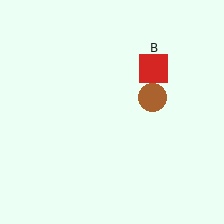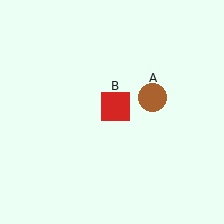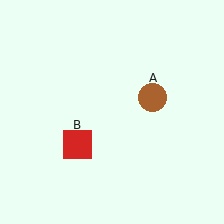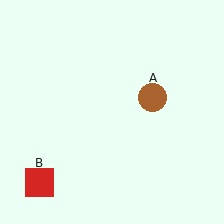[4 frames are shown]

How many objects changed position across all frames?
1 object changed position: red square (object B).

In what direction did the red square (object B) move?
The red square (object B) moved down and to the left.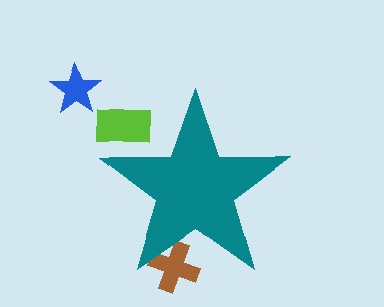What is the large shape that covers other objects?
A teal star.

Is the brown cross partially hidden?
Yes, the brown cross is partially hidden behind the teal star.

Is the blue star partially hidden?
No, the blue star is fully visible.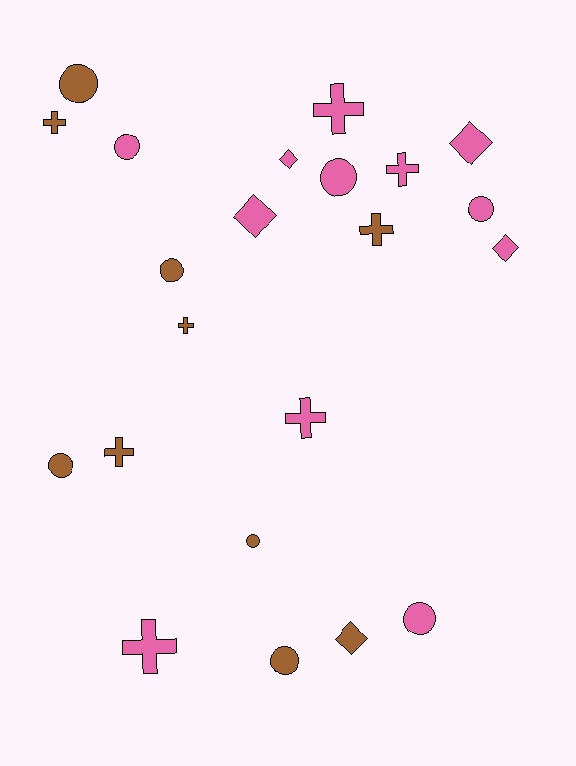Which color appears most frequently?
Pink, with 12 objects.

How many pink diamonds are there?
There are 4 pink diamonds.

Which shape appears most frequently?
Circle, with 9 objects.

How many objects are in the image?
There are 22 objects.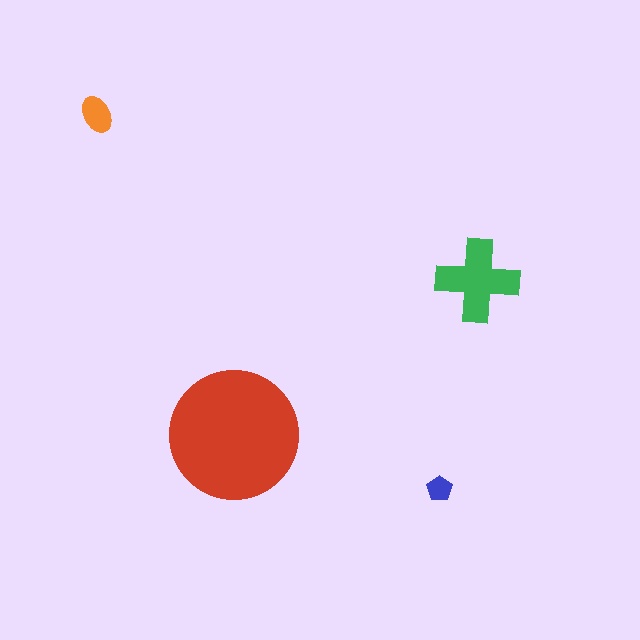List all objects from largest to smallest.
The red circle, the green cross, the orange ellipse, the blue pentagon.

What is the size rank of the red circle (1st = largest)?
1st.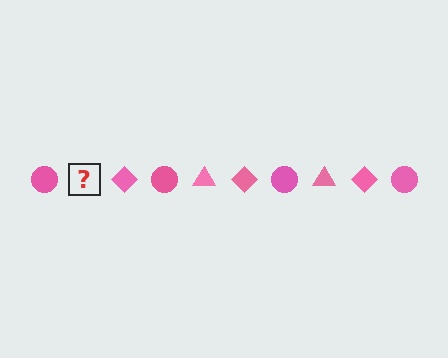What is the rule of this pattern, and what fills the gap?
The rule is that the pattern cycles through circle, triangle, diamond shapes in pink. The gap should be filled with a pink triangle.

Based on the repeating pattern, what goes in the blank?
The blank should be a pink triangle.